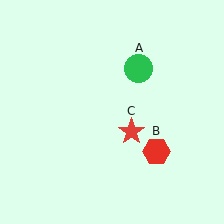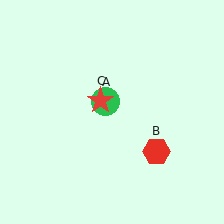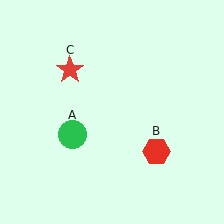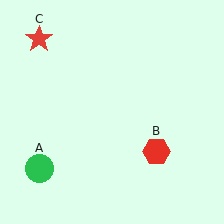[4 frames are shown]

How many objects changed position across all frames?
2 objects changed position: green circle (object A), red star (object C).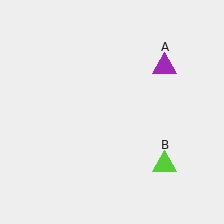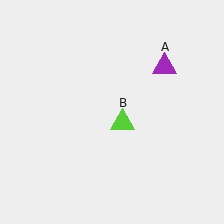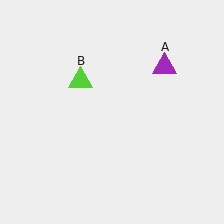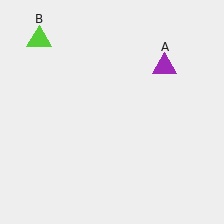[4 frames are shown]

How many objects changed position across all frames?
1 object changed position: lime triangle (object B).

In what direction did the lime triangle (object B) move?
The lime triangle (object B) moved up and to the left.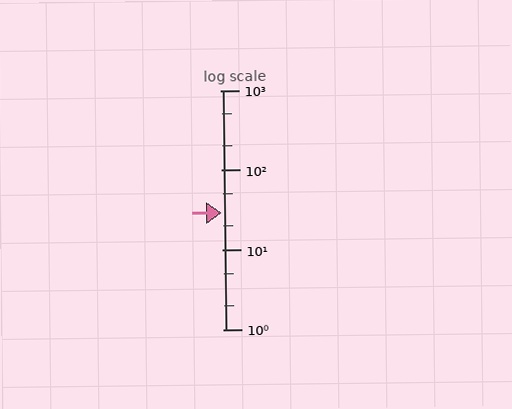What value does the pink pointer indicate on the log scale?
The pointer indicates approximately 29.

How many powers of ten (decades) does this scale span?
The scale spans 3 decades, from 1 to 1000.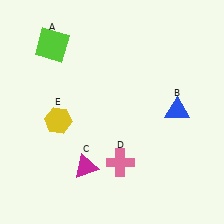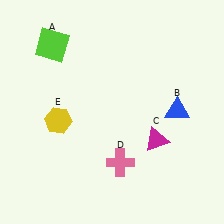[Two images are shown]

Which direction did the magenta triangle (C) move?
The magenta triangle (C) moved right.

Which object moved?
The magenta triangle (C) moved right.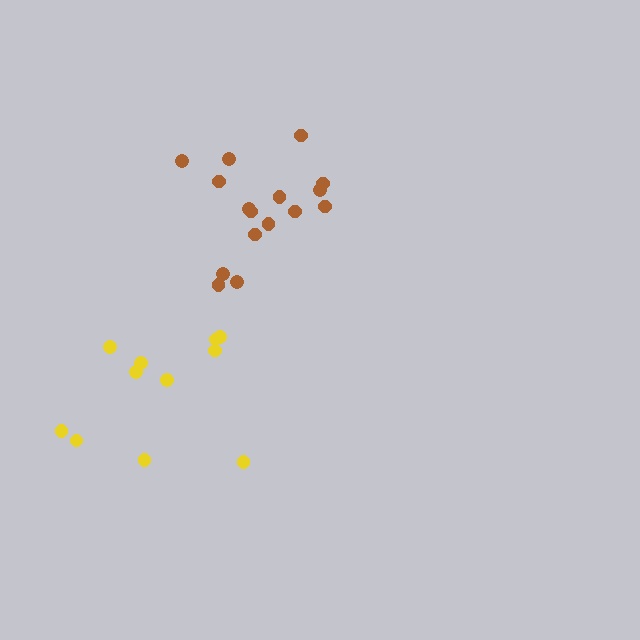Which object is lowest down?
The yellow cluster is bottommost.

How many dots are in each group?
Group 1: 11 dots, Group 2: 16 dots (27 total).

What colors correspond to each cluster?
The clusters are colored: yellow, brown.